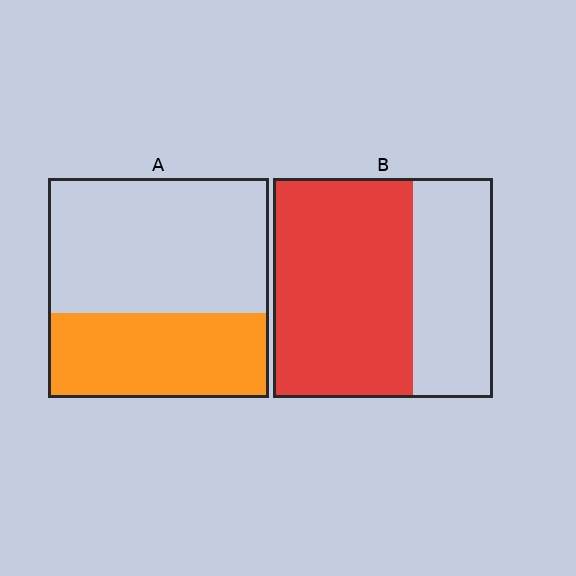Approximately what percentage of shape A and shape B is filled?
A is approximately 40% and B is approximately 65%.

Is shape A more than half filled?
No.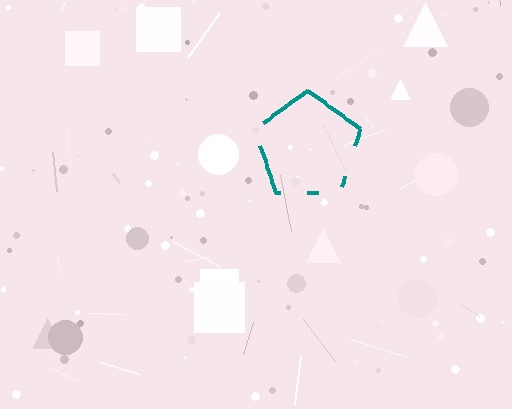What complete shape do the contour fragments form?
The contour fragments form a pentagon.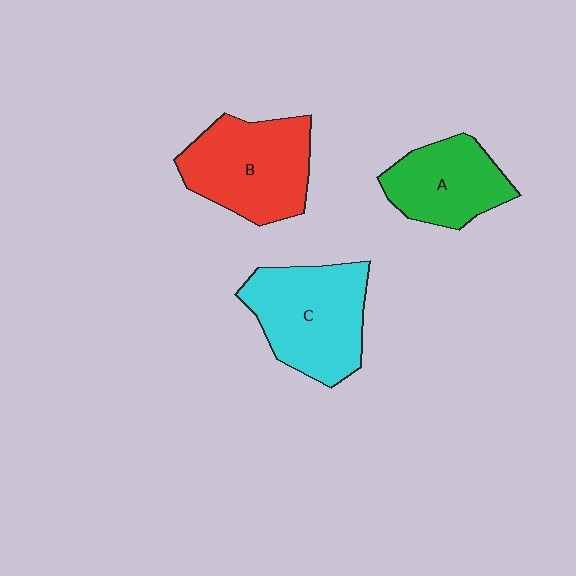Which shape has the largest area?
Shape C (cyan).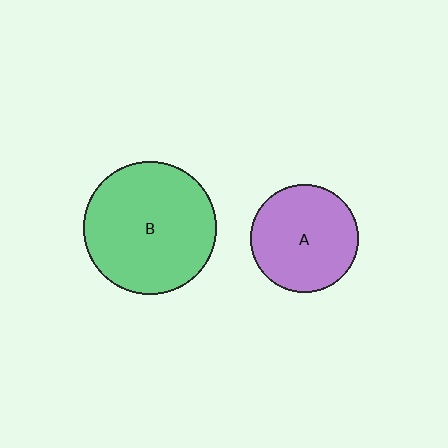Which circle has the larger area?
Circle B (green).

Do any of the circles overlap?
No, none of the circles overlap.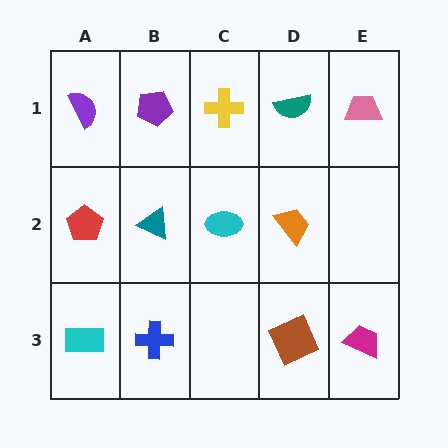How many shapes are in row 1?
5 shapes.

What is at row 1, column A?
A purple semicircle.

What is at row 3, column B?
A blue cross.